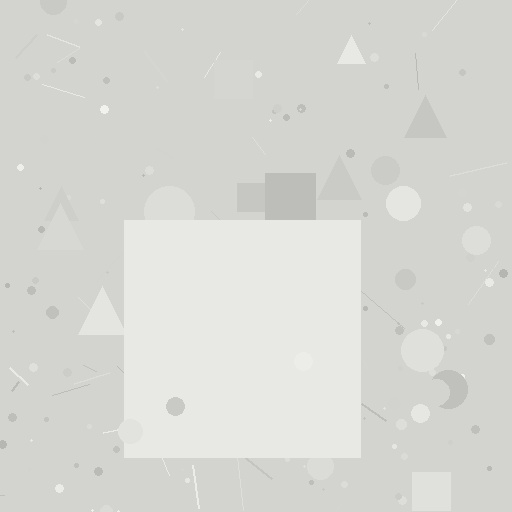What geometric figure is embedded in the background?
A square is embedded in the background.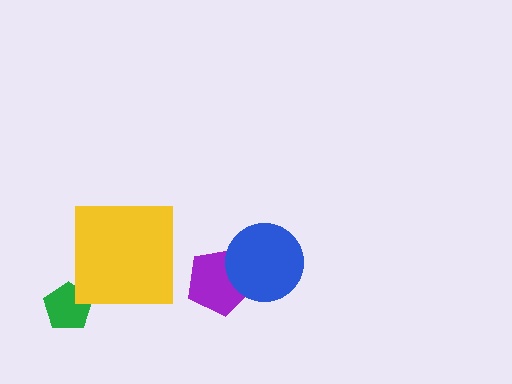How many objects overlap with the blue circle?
1 object overlaps with the blue circle.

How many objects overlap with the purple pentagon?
1 object overlaps with the purple pentagon.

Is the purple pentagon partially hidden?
Yes, it is partially covered by another shape.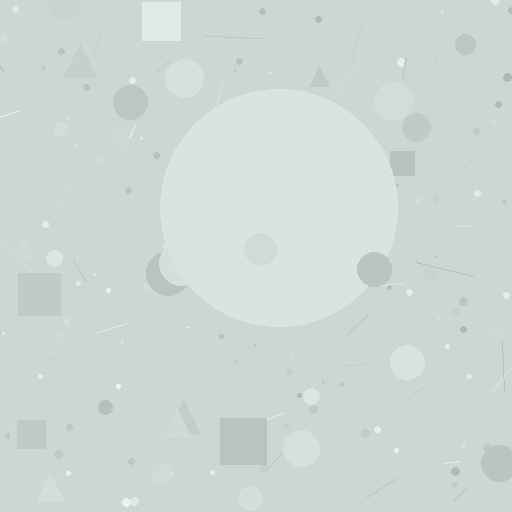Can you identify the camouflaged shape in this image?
The camouflaged shape is a circle.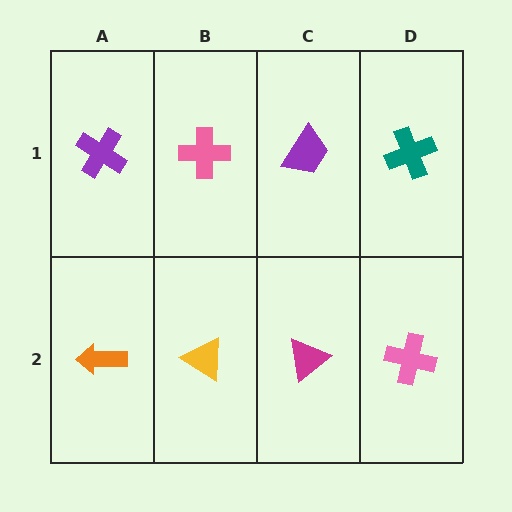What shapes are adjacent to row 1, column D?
A pink cross (row 2, column D), a purple trapezoid (row 1, column C).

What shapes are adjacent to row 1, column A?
An orange arrow (row 2, column A), a pink cross (row 1, column B).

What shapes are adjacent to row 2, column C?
A purple trapezoid (row 1, column C), a yellow triangle (row 2, column B), a pink cross (row 2, column D).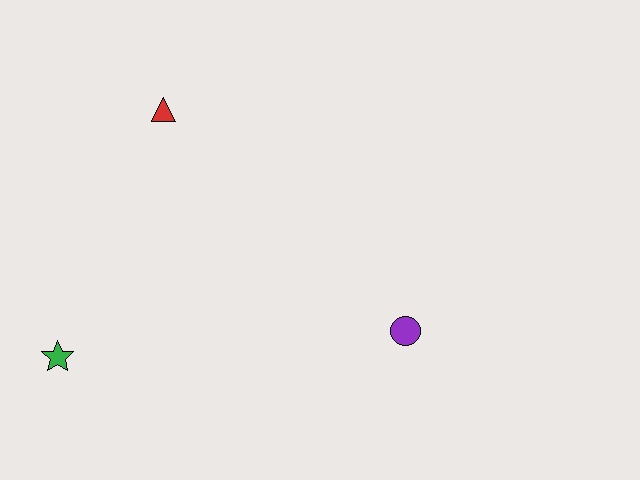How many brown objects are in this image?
There are no brown objects.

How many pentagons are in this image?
There are no pentagons.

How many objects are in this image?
There are 3 objects.